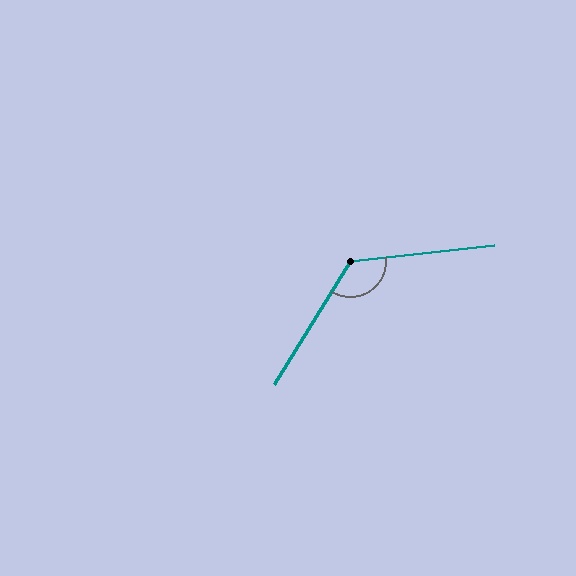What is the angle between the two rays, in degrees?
Approximately 128 degrees.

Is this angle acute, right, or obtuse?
It is obtuse.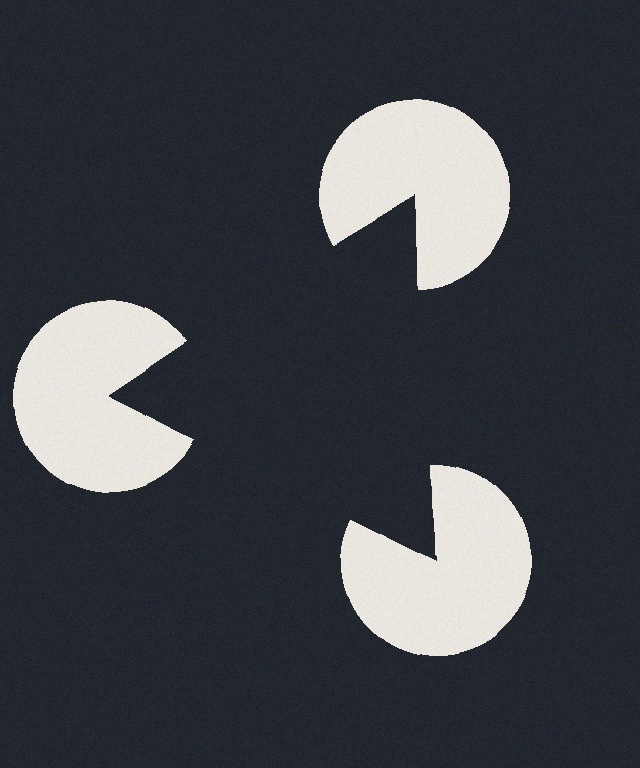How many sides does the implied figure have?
3 sides.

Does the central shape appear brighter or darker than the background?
It typically appears slightly darker than the background, even though no actual brightness change is drawn.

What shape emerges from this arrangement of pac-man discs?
An illusory triangle — its edges are inferred from the aligned wedge cuts in the pac-man discs, not physically drawn.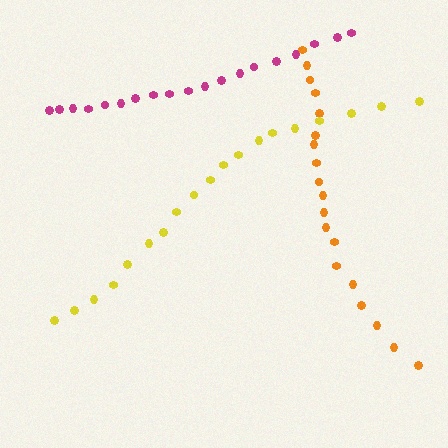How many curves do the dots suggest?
There are 3 distinct paths.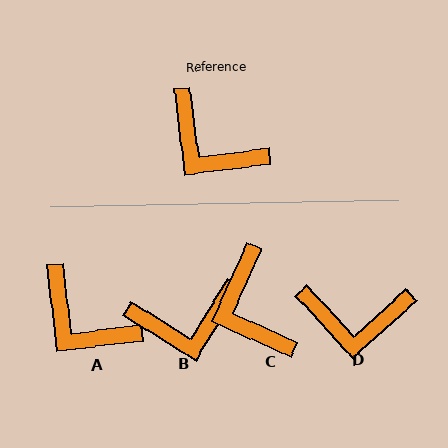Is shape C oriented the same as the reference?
No, it is off by about 31 degrees.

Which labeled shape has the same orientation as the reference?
A.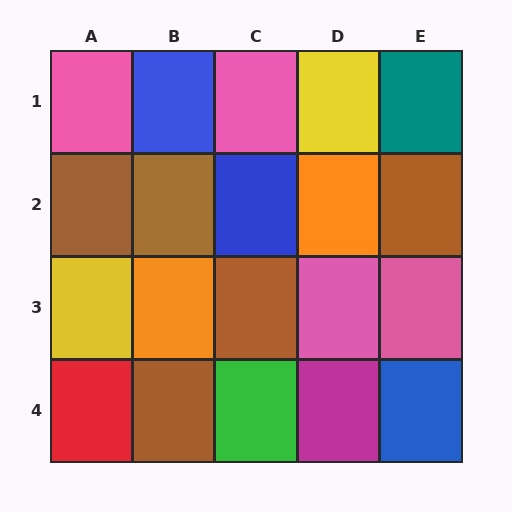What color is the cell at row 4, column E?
Blue.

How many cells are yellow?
2 cells are yellow.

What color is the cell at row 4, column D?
Magenta.